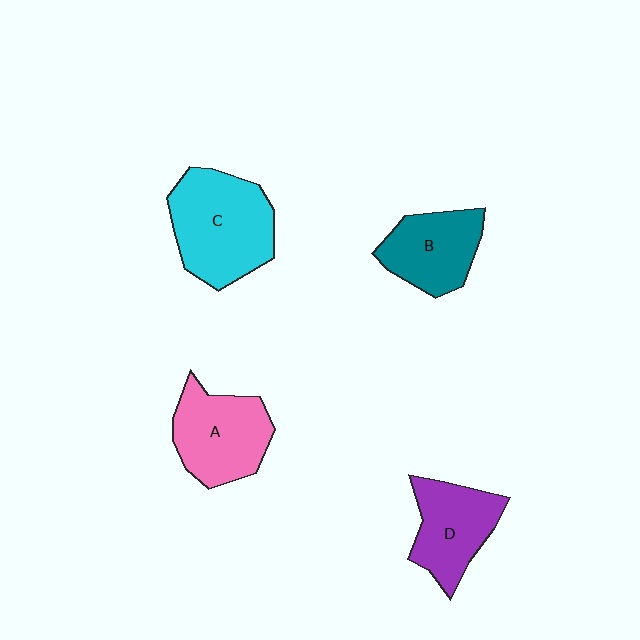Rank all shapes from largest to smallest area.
From largest to smallest: C (cyan), A (pink), D (purple), B (teal).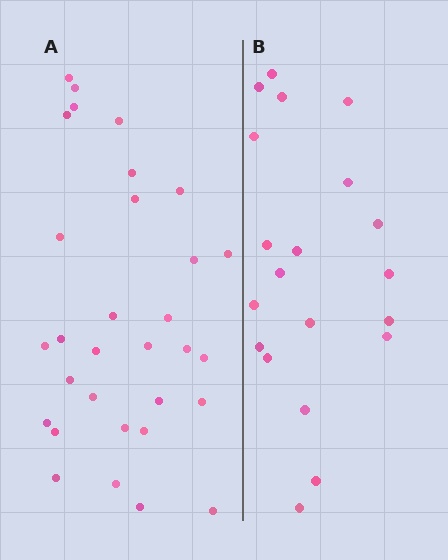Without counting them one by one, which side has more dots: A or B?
Region A (the left region) has more dots.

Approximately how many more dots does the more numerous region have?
Region A has roughly 12 or so more dots than region B.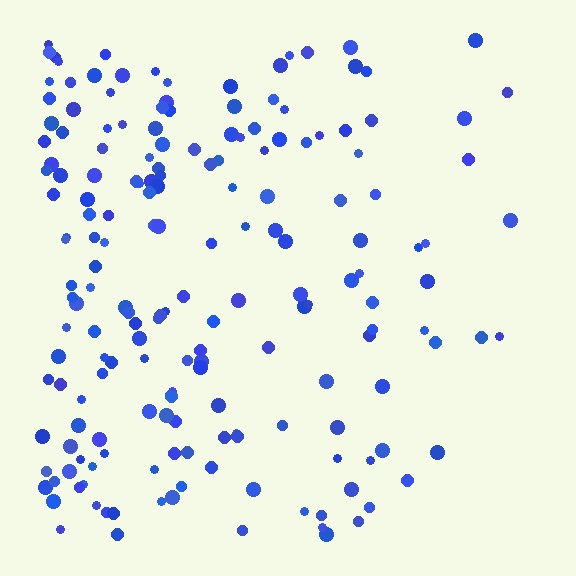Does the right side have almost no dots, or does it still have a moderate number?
Still a moderate number, just noticeably fewer than the left.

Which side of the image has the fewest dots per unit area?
The right.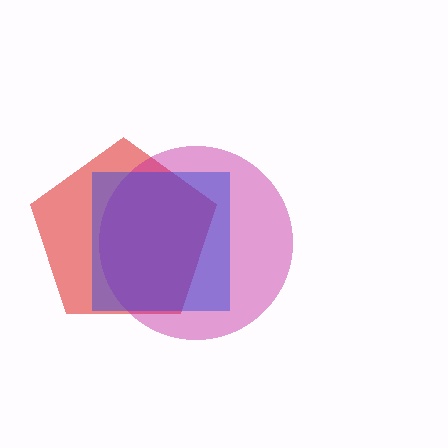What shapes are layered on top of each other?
The layered shapes are: a red pentagon, a magenta circle, a blue square.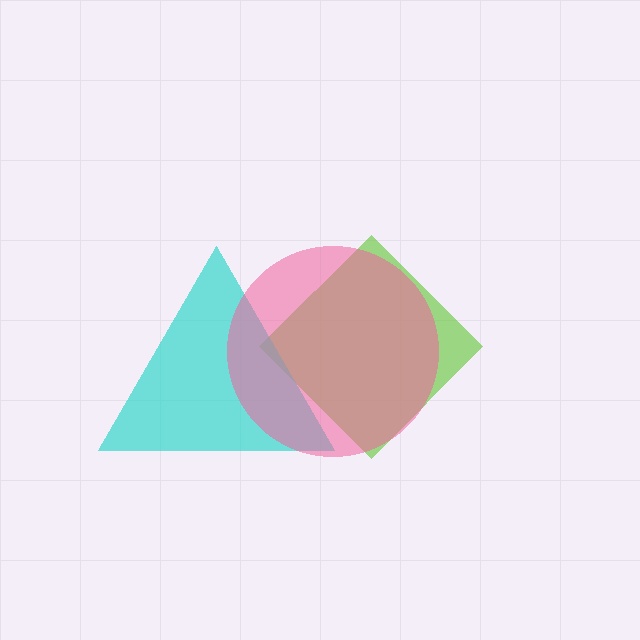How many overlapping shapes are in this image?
There are 3 overlapping shapes in the image.